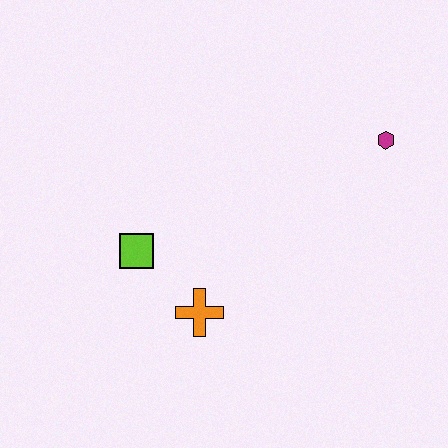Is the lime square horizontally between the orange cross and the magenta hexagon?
No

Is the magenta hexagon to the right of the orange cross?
Yes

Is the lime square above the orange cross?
Yes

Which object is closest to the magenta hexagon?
The orange cross is closest to the magenta hexagon.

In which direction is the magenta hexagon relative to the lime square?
The magenta hexagon is to the right of the lime square.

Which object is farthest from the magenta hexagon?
The lime square is farthest from the magenta hexagon.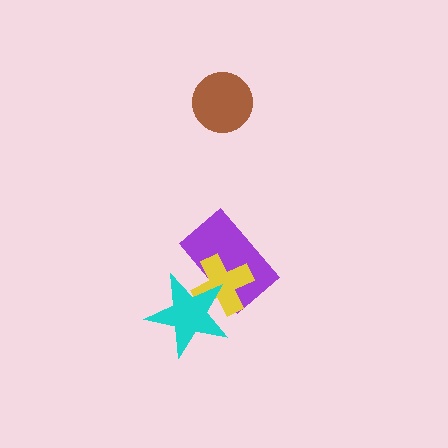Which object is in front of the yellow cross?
The cyan star is in front of the yellow cross.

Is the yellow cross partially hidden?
Yes, it is partially covered by another shape.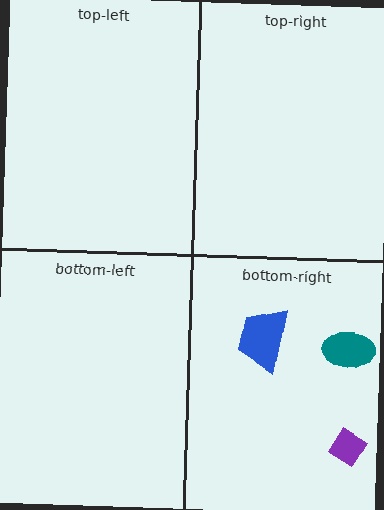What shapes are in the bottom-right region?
The teal ellipse, the purple diamond, the blue trapezoid.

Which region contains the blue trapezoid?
The bottom-right region.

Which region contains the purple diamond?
The bottom-right region.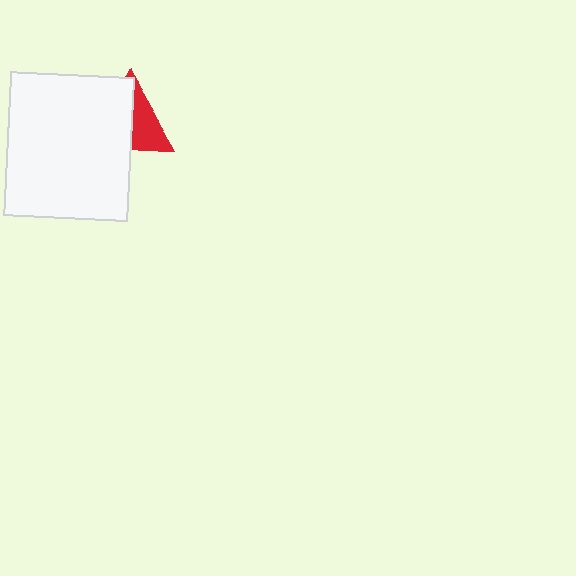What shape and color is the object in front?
The object in front is a white rectangle.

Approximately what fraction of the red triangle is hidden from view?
Roughly 58% of the red triangle is hidden behind the white rectangle.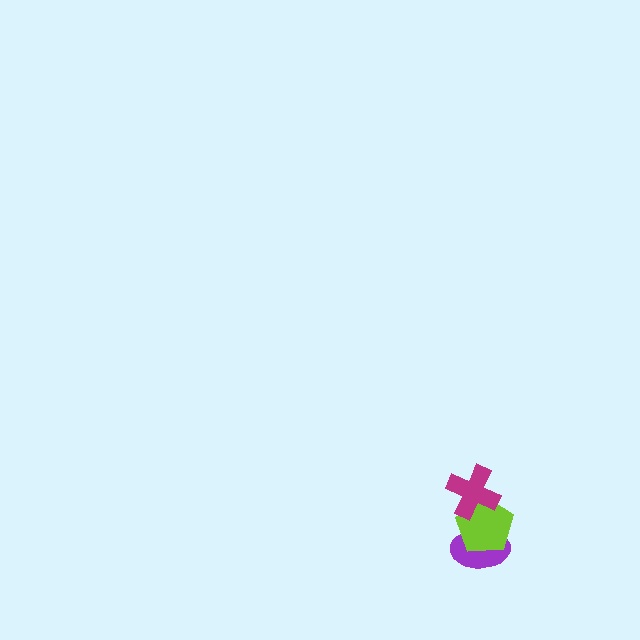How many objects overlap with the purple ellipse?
1 object overlaps with the purple ellipse.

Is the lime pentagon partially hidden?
Yes, it is partially covered by another shape.